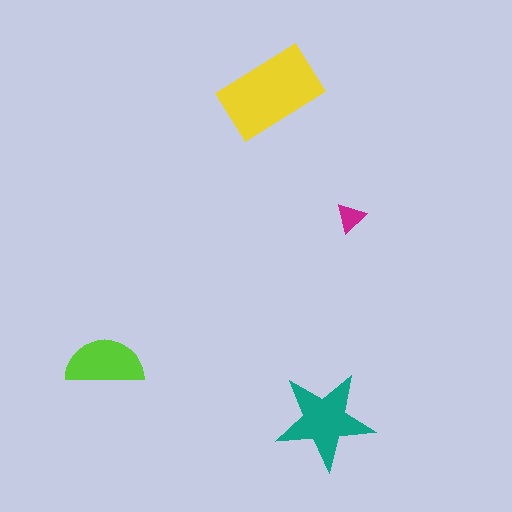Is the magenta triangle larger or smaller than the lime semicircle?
Smaller.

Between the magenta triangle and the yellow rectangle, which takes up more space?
The yellow rectangle.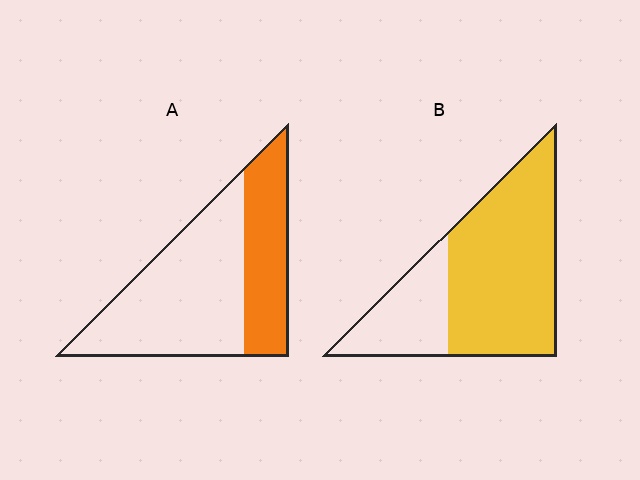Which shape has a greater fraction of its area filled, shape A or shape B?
Shape B.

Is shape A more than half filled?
No.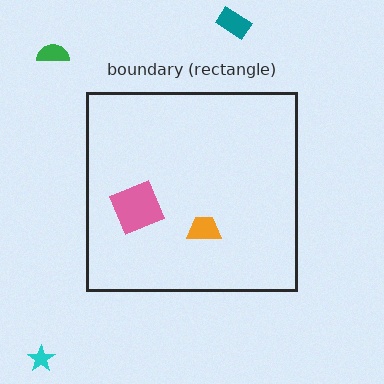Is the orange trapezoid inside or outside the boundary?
Inside.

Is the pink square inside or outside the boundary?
Inside.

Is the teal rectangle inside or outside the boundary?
Outside.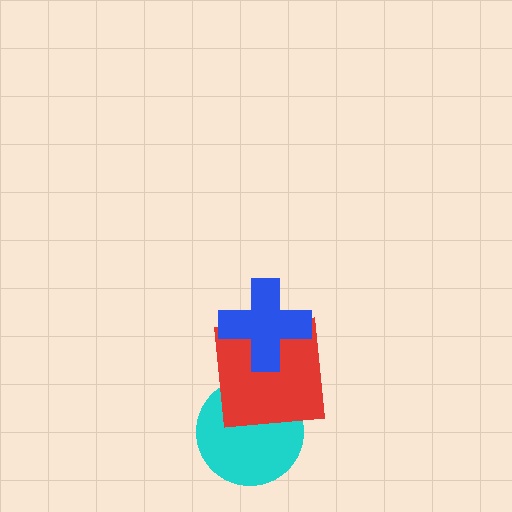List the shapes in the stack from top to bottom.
From top to bottom: the blue cross, the red square, the cyan circle.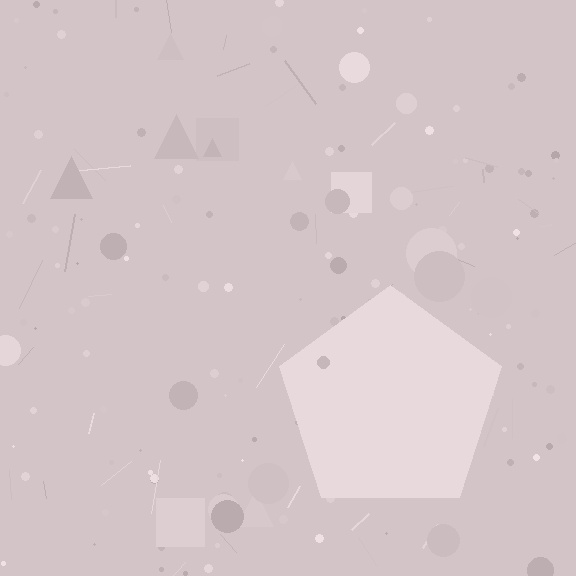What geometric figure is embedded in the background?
A pentagon is embedded in the background.